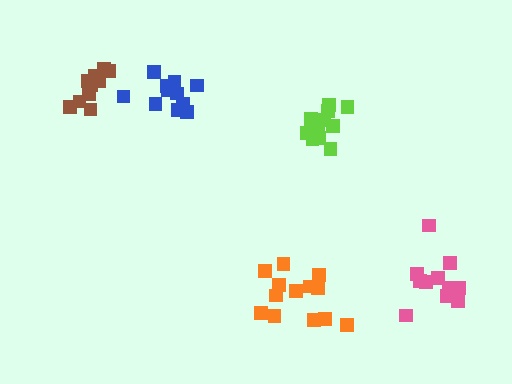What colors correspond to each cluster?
The clusters are colored: brown, lime, orange, blue, pink.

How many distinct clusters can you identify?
There are 5 distinct clusters.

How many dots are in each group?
Group 1: 10 dots, Group 2: 11 dots, Group 3: 13 dots, Group 4: 11 dots, Group 5: 11 dots (56 total).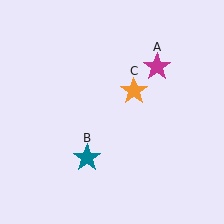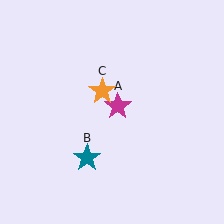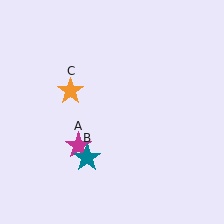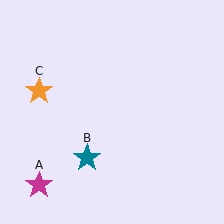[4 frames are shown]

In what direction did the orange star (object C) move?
The orange star (object C) moved left.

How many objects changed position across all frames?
2 objects changed position: magenta star (object A), orange star (object C).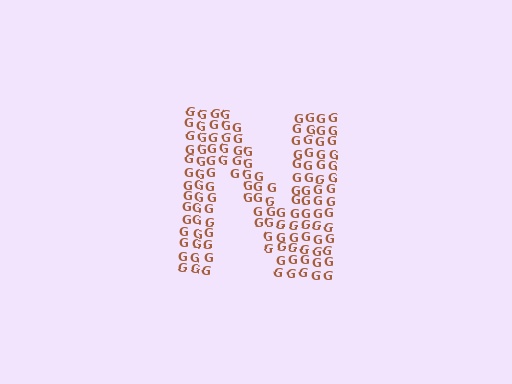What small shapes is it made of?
It is made of small letter G's.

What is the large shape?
The large shape is the letter N.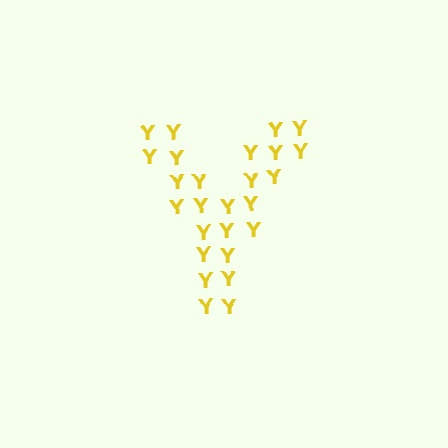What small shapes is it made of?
It is made of small letter Y's.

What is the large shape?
The large shape is the letter Y.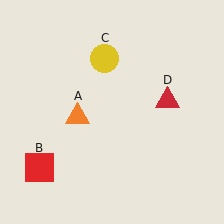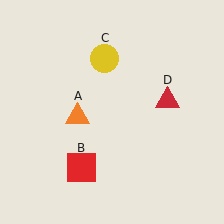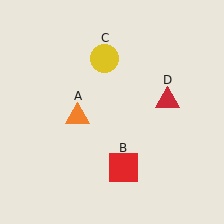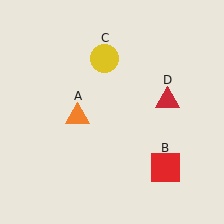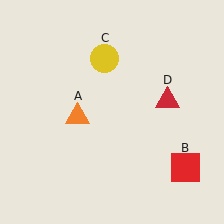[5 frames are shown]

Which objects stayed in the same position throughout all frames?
Orange triangle (object A) and yellow circle (object C) and red triangle (object D) remained stationary.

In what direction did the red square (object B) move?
The red square (object B) moved right.